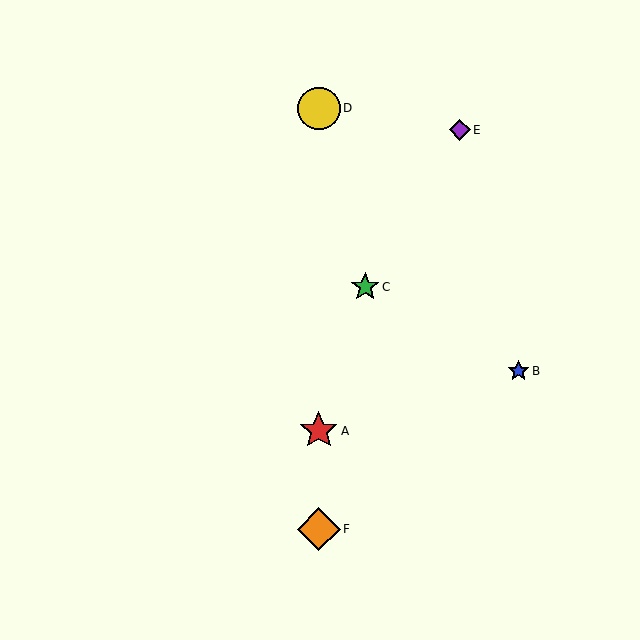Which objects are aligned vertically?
Objects A, D, F are aligned vertically.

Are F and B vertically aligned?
No, F is at x≈319 and B is at x≈518.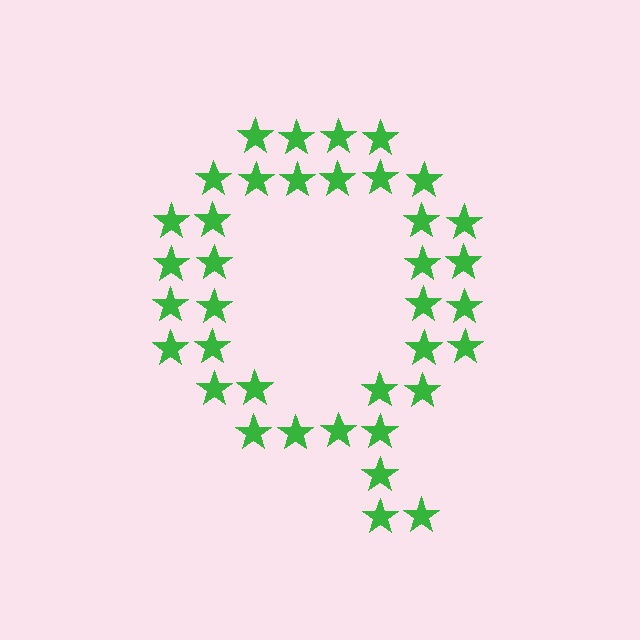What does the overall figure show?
The overall figure shows the letter Q.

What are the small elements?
The small elements are stars.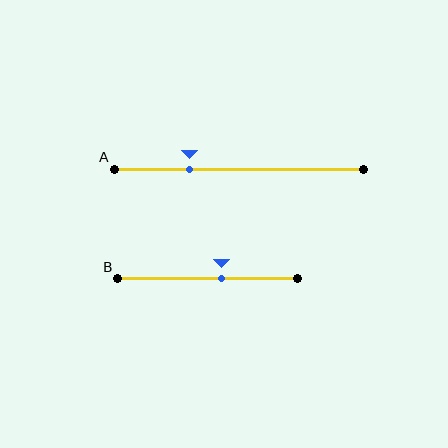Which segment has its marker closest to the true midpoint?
Segment B has its marker closest to the true midpoint.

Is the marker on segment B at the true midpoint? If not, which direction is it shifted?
No, the marker on segment B is shifted to the right by about 8% of the segment length.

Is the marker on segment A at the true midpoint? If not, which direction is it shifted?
No, the marker on segment A is shifted to the left by about 20% of the segment length.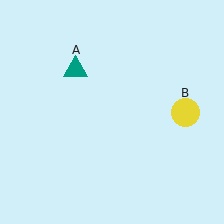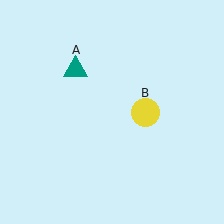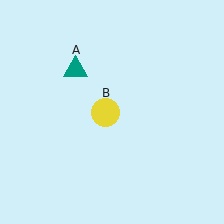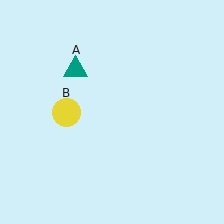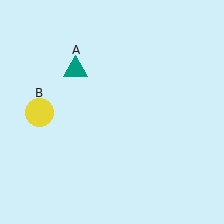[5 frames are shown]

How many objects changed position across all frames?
1 object changed position: yellow circle (object B).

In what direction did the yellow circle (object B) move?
The yellow circle (object B) moved left.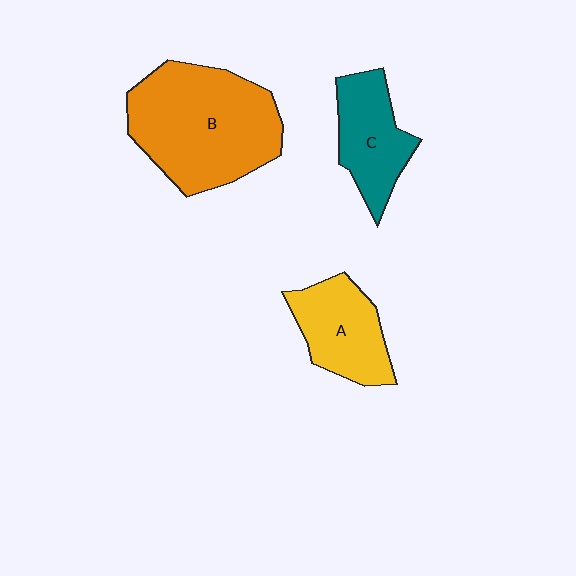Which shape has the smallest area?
Shape C (teal).